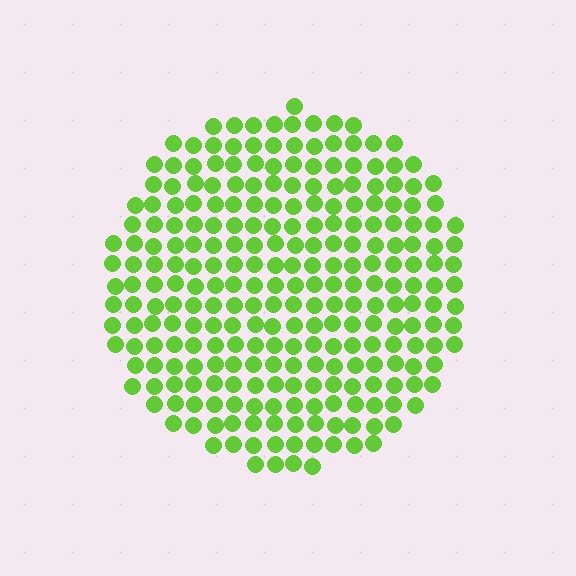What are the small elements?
The small elements are circles.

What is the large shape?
The large shape is a circle.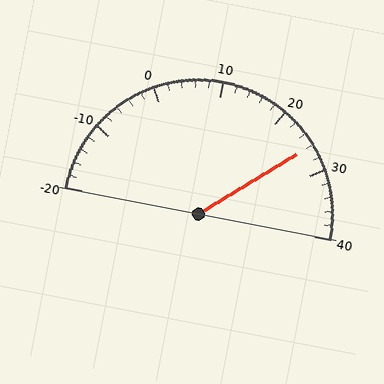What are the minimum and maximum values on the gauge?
The gauge ranges from -20 to 40.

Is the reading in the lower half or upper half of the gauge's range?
The reading is in the upper half of the range (-20 to 40).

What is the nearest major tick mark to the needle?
The nearest major tick mark is 30.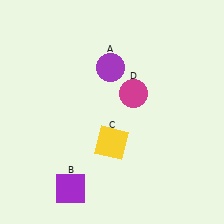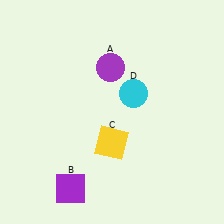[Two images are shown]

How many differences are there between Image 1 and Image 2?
There is 1 difference between the two images.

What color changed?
The circle (D) changed from magenta in Image 1 to cyan in Image 2.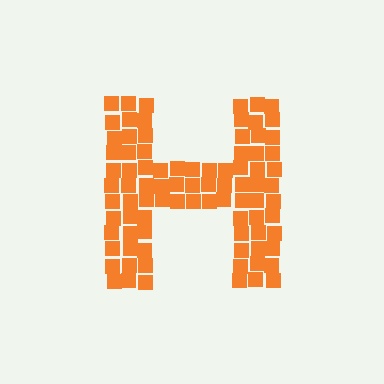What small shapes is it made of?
It is made of small squares.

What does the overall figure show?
The overall figure shows the letter H.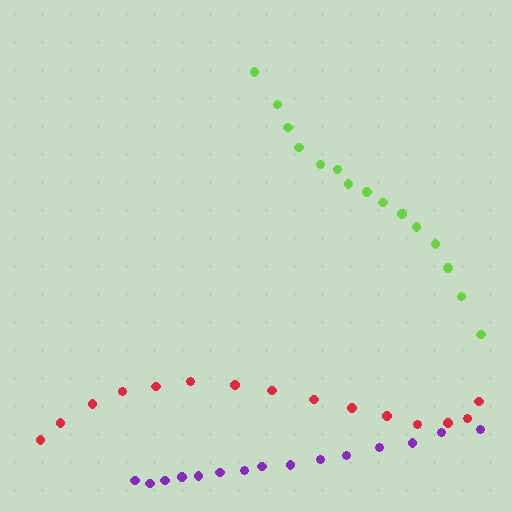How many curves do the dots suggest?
There are 3 distinct paths.